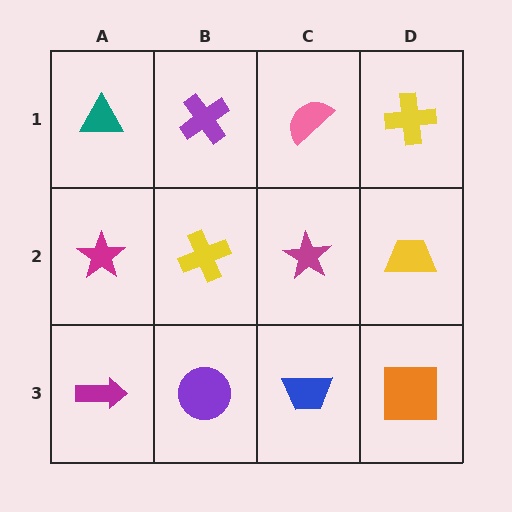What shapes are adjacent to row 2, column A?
A teal triangle (row 1, column A), a magenta arrow (row 3, column A), a yellow cross (row 2, column B).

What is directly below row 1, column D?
A yellow trapezoid.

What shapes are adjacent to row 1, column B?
A yellow cross (row 2, column B), a teal triangle (row 1, column A), a pink semicircle (row 1, column C).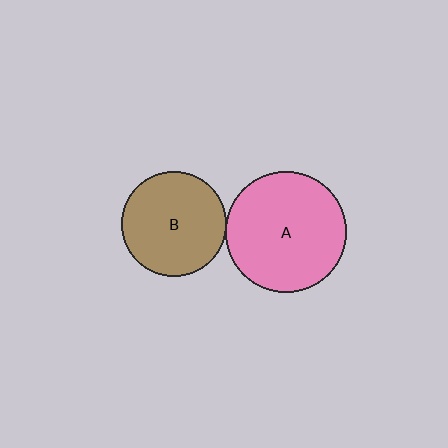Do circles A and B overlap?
Yes.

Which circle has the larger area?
Circle A (pink).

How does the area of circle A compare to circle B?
Approximately 1.3 times.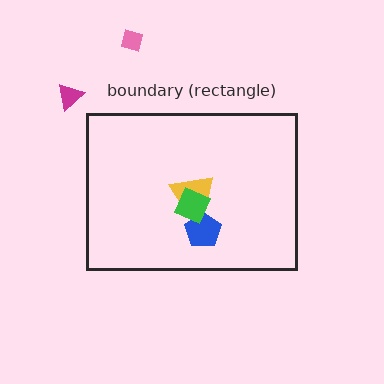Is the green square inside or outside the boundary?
Inside.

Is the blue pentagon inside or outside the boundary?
Inside.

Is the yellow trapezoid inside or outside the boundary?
Inside.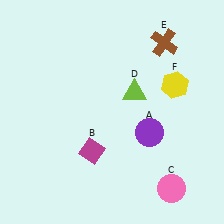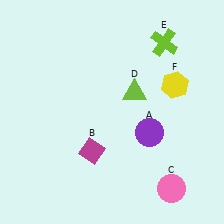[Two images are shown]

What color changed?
The cross (E) changed from brown in Image 1 to lime in Image 2.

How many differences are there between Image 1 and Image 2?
There is 1 difference between the two images.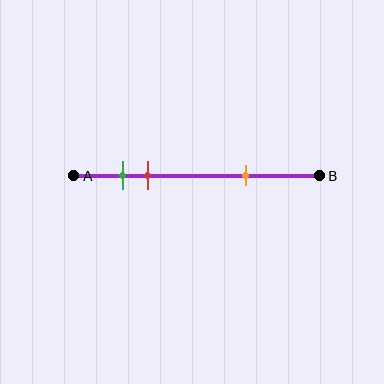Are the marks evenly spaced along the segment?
No, the marks are not evenly spaced.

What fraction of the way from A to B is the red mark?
The red mark is approximately 30% (0.3) of the way from A to B.